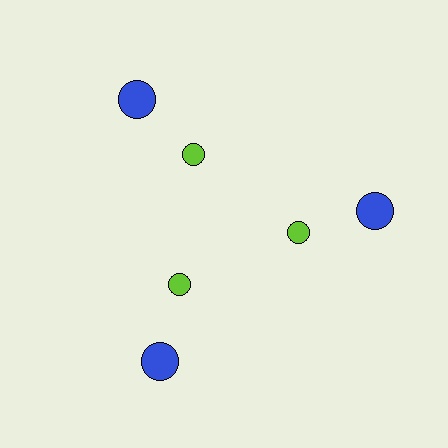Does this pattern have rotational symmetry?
Yes, this pattern has 3-fold rotational symmetry. It looks the same after rotating 120 degrees around the center.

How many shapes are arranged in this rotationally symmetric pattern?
There are 6 shapes, arranged in 3 groups of 2.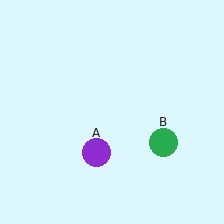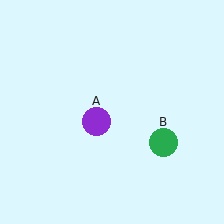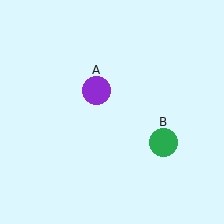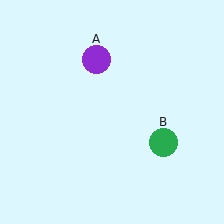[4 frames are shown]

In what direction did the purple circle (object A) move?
The purple circle (object A) moved up.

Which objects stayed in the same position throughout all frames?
Green circle (object B) remained stationary.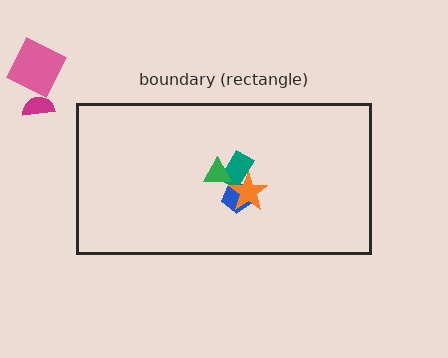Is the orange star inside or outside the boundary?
Inside.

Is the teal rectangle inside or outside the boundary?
Inside.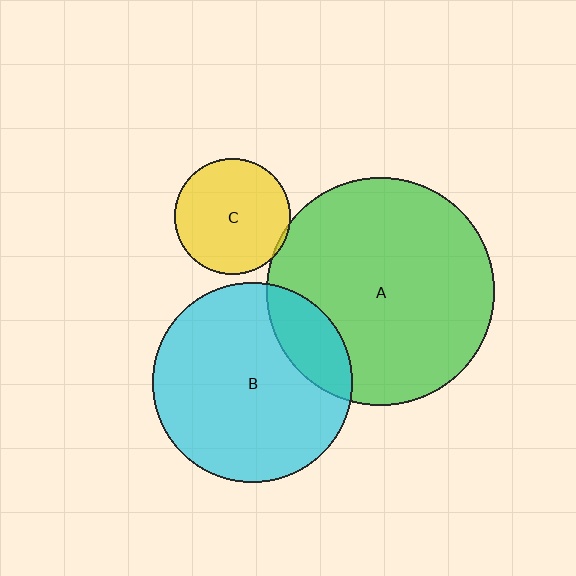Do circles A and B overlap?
Yes.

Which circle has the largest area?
Circle A (green).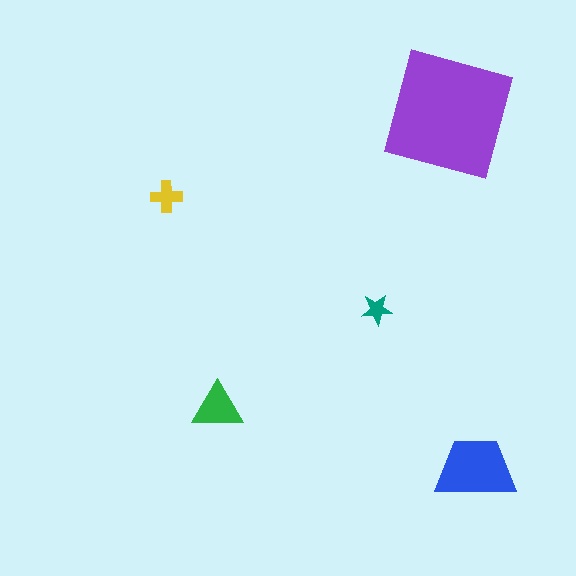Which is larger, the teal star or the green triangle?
The green triangle.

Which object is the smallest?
The teal star.